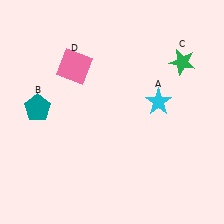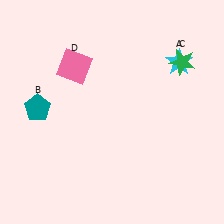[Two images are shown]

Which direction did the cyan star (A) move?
The cyan star (A) moved up.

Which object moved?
The cyan star (A) moved up.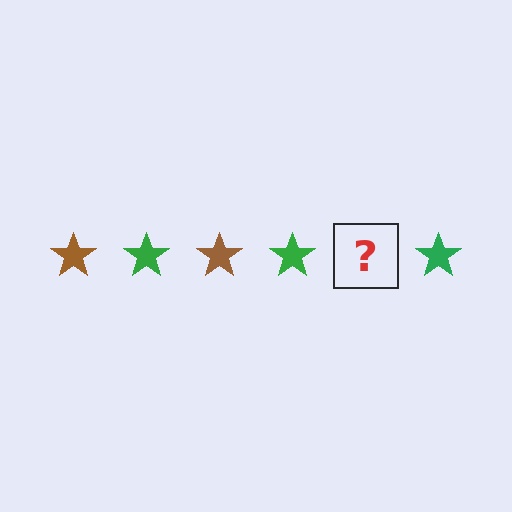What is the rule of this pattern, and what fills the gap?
The rule is that the pattern cycles through brown, green stars. The gap should be filled with a brown star.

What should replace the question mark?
The question mark should be replaced with a brown star.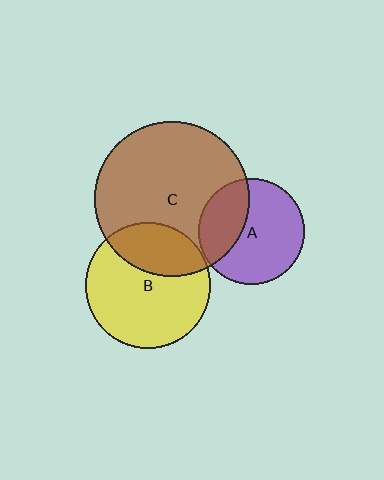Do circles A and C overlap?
Yes.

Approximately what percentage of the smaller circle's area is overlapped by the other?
Approximately 35%.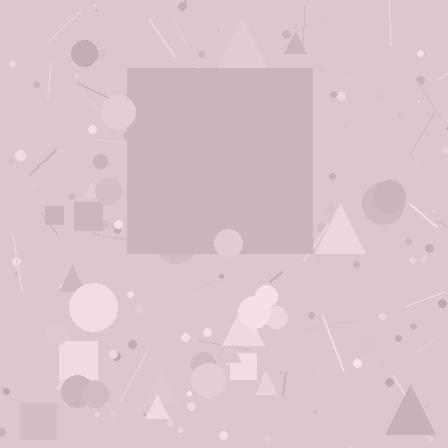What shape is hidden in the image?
A square is hidden in the image.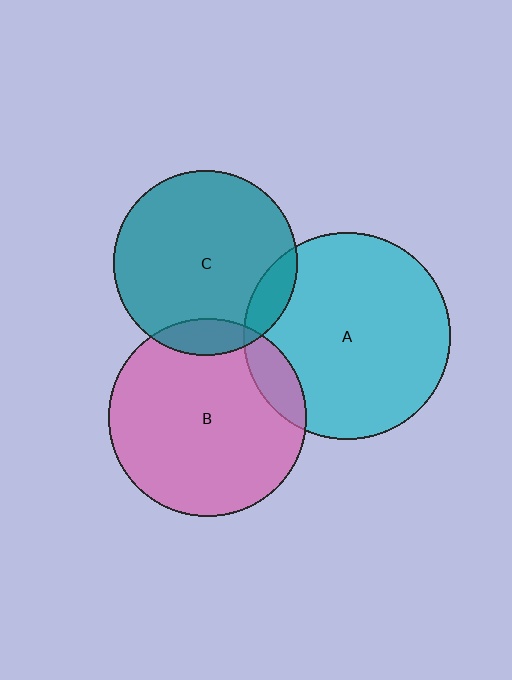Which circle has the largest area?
Circle A (cyan).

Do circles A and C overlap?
Yes.